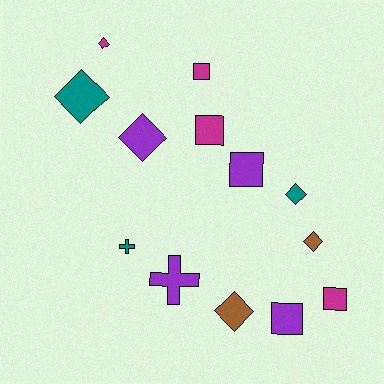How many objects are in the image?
There are 13 objects.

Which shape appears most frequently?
Diamond, with 6 objects.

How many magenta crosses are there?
There are no magenta crosses.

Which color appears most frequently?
Purple, with 4 objects.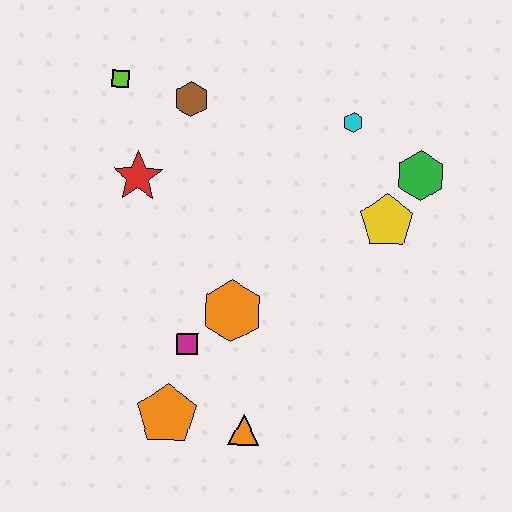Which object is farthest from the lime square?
The orange triangle is farthest from the lime square.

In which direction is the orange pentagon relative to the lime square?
The orange pentagon is below the lime square.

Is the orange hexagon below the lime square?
Yes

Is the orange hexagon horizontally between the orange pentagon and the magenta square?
No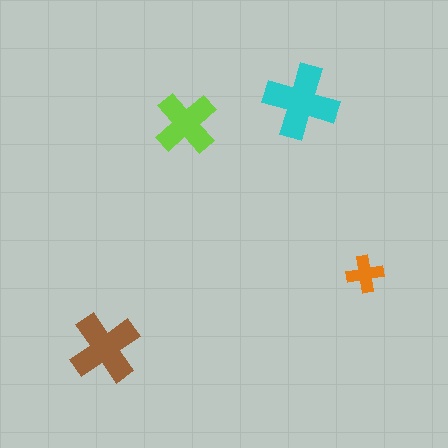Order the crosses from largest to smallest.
the cyan one, the brown one, the lime one, the orange one.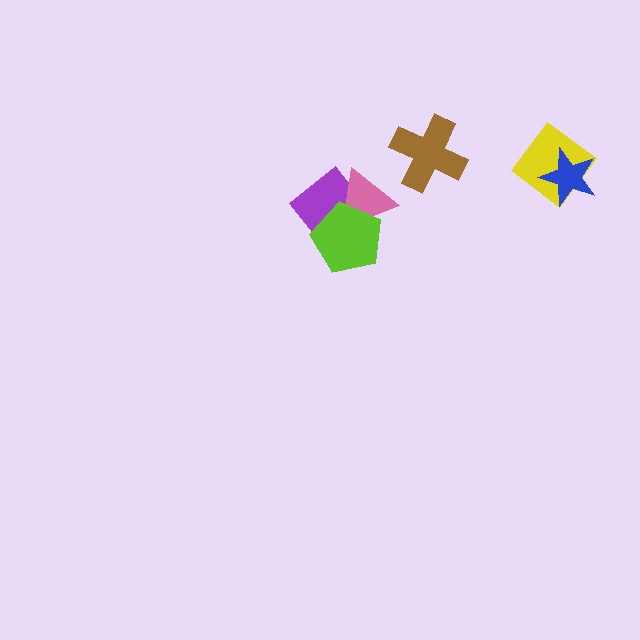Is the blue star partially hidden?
No, no other shape covers it.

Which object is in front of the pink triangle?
The lime pentagon is in front of the pink triangle.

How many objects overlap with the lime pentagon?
2 objects overlap with the lime pentagon.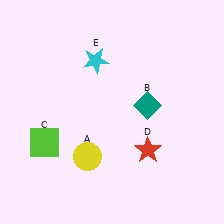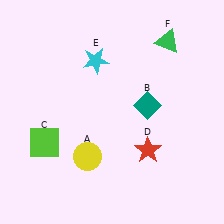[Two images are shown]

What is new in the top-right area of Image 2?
A green triangle (F) was added in the top-right area of Image 2.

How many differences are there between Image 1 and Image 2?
There is 1 difference between the two images.